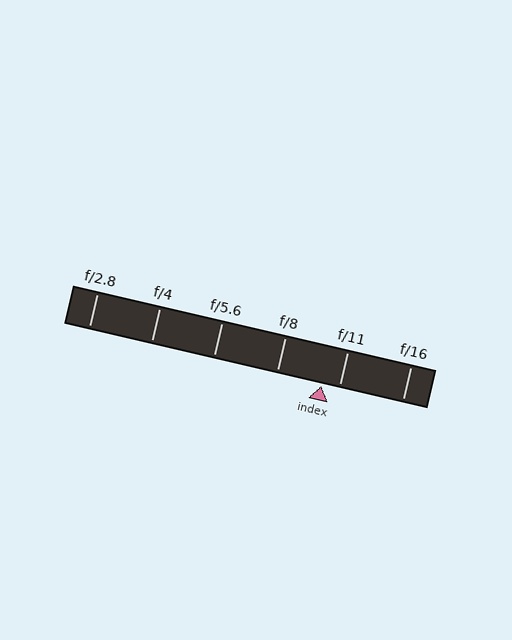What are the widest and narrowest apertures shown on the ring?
The widest aperture shown is f/2.8 and the narrowest is f/16.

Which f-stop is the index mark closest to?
The index mark is closest to f/11.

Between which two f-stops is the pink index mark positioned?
The index mark is between f/8 and f/11.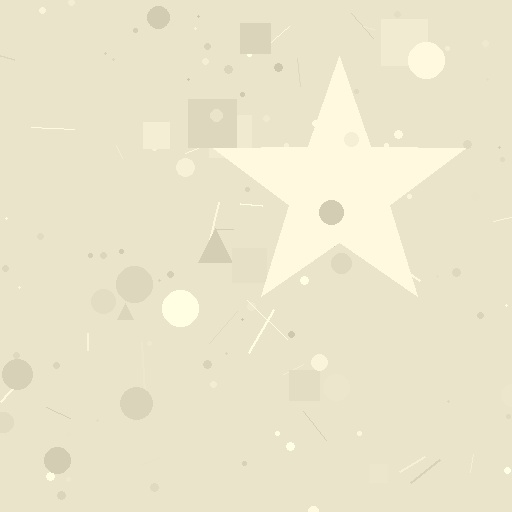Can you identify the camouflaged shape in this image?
The camouflaged shape is a star.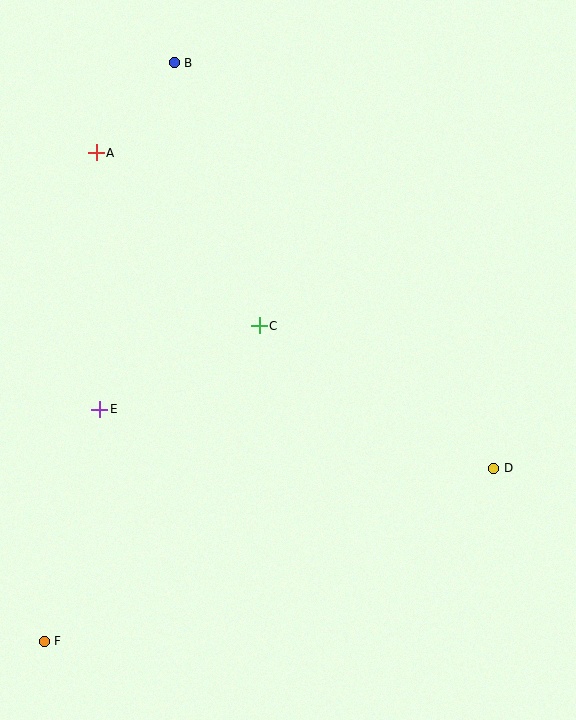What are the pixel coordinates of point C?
Point C is at (259, 326).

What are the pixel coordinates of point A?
Point A is at (96, 153).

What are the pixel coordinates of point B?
Point B is at (174, 63).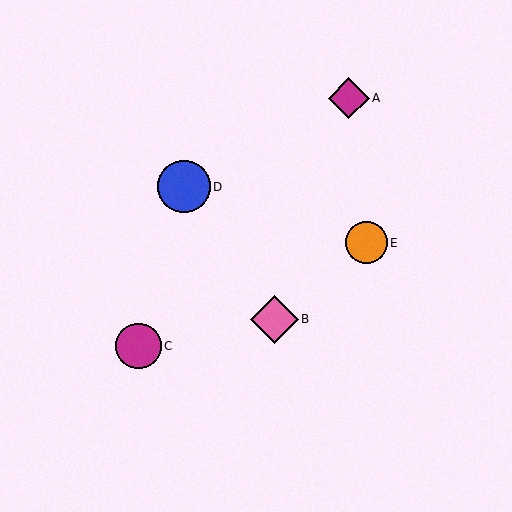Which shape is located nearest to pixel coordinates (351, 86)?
The magenta diamond (labeled A) at (349, 98) is nearest to that location.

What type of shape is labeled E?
Shape E is an orange circle.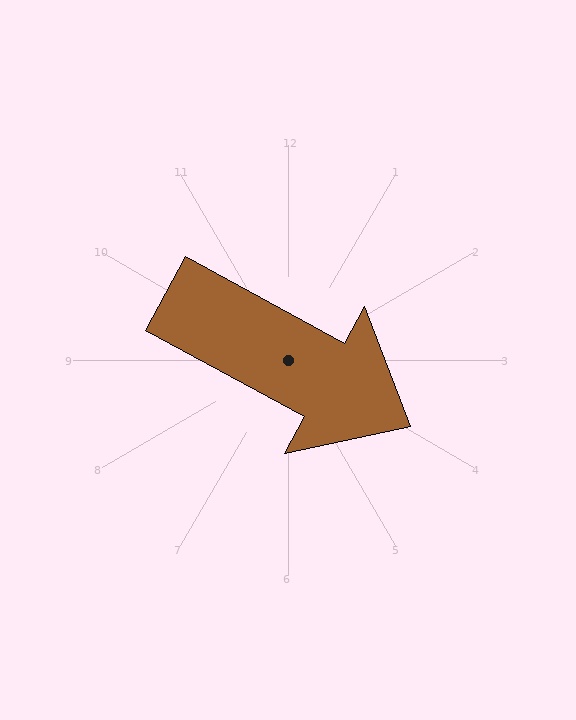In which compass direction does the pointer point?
Southeast.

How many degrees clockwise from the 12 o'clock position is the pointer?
Approximately 119 degrees.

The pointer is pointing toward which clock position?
Roughly 4 o'clock.